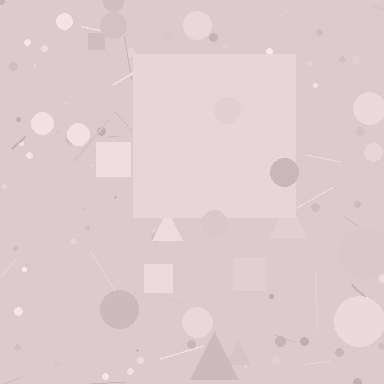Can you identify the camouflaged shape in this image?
The camouflaged shape is a square.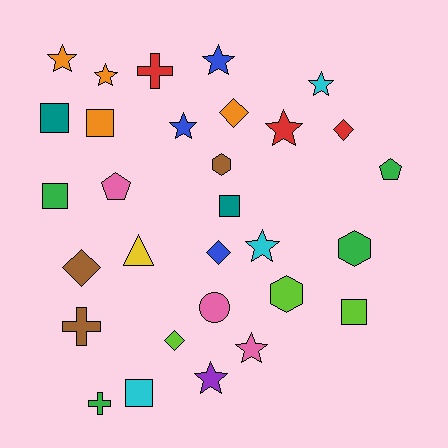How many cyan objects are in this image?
There are 3 cyan objects.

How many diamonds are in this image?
There are 5 diamonds.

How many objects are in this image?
There are 30 objects.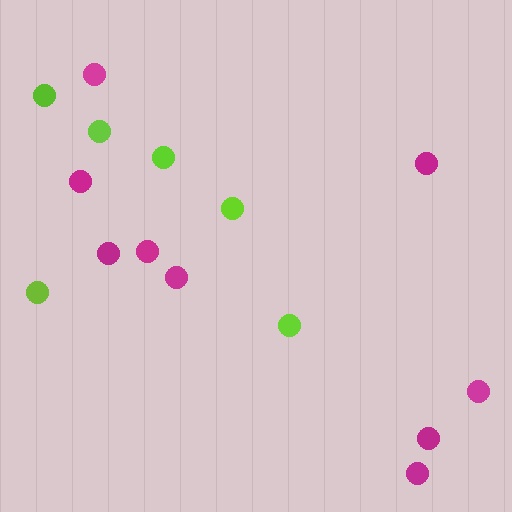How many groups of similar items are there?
There are 2 groups: one group of lime circles (6) and one group of magenta circles (9).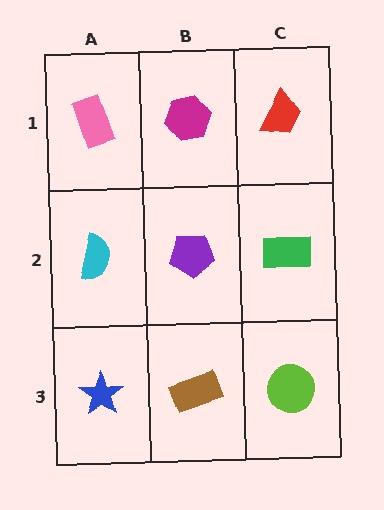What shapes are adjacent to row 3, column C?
A green rectangle (row 2, column C), a brown rectangle (row 3, column B).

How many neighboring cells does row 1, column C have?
2.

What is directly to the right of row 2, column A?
A purple pentagon.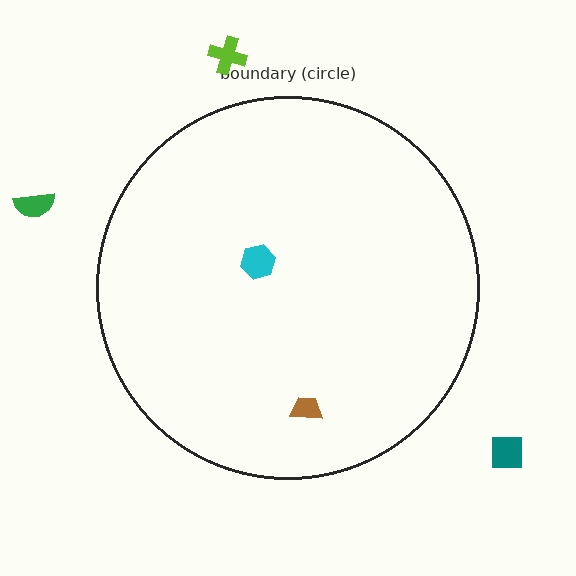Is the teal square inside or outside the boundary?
Outside.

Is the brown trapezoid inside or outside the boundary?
Inside.